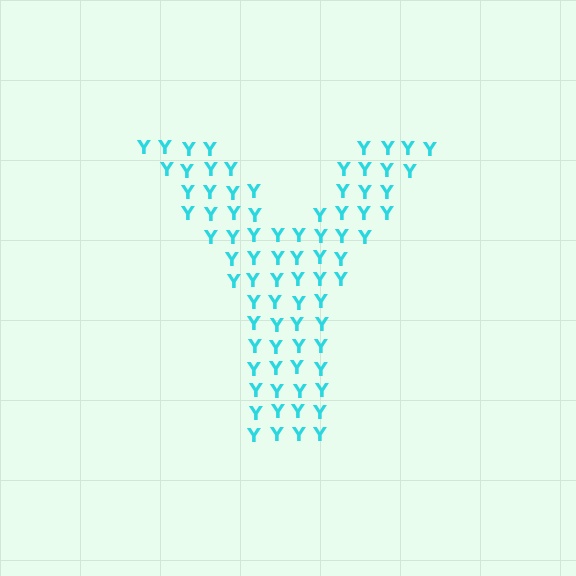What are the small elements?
The small elements are letter Y's.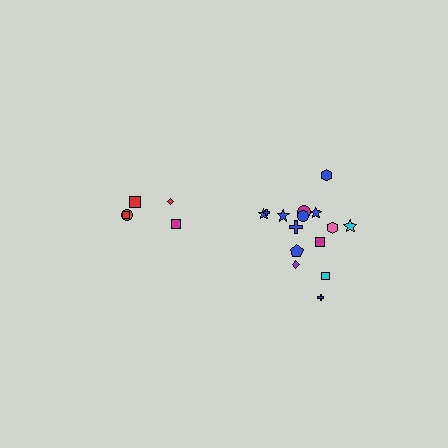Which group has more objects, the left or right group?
The right group.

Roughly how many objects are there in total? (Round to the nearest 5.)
Roughly 20 objects in total.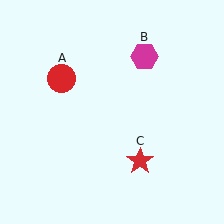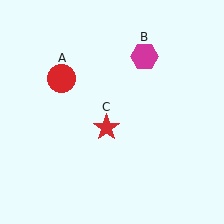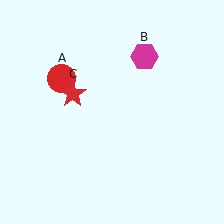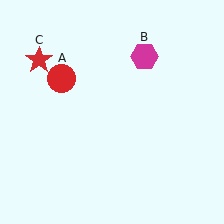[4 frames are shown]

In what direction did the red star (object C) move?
The red star (object C) moved up and to the left.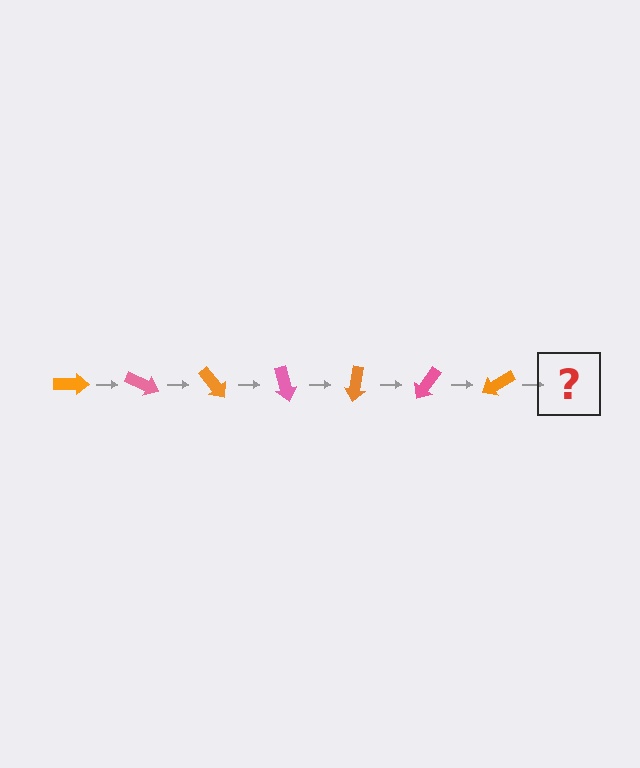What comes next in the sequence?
The next element should be a pink arrow, rotated 175 degrees from the start.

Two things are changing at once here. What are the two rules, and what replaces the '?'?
The two rules are that it rotates 25 degrees each step and the color cycles through orange and pink. The '?' should be a pink arrow, rotated 175 degrees from the start.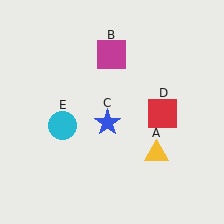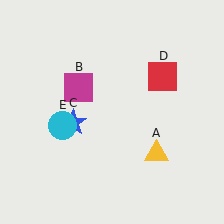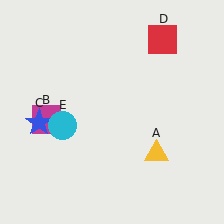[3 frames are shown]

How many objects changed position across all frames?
3 objects changed position: magenta square (object B), blue star (object C), red square (object D).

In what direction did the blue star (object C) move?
The blue star (object C) moved left.